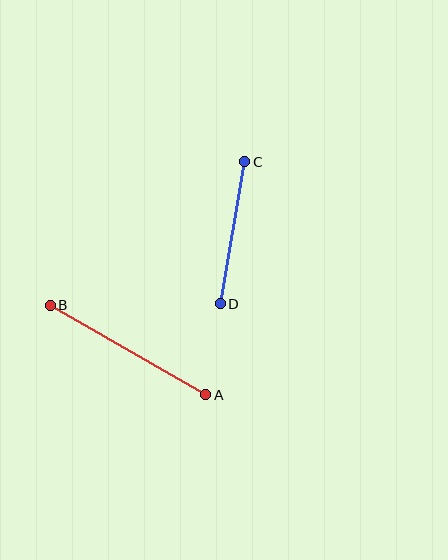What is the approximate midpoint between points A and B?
The midpoint is at approximately (128, 350) pixels.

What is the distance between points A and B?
The distance is approximately 180 pixels.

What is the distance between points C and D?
The distance is approximately 144 pixels.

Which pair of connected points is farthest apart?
Points A and B are farthest apart.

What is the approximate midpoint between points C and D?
The midpoint is at approximately (232, 233) pixels.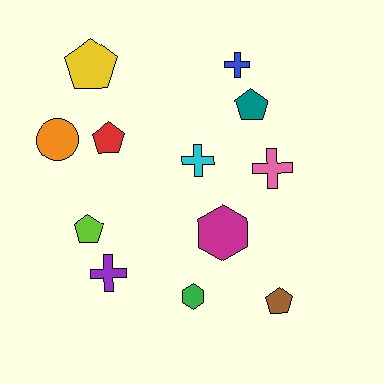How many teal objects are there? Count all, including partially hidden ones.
There is 1 teal object.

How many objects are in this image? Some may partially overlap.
There are 12 objects.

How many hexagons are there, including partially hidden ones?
There are 2 hexagons.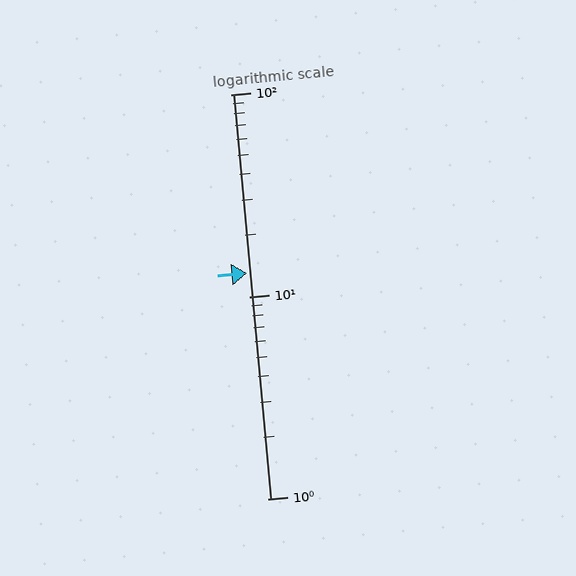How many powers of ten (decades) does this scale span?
The scale spans 2 decades, from 1 to 100.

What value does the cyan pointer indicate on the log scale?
The pointer indicates approximately 13.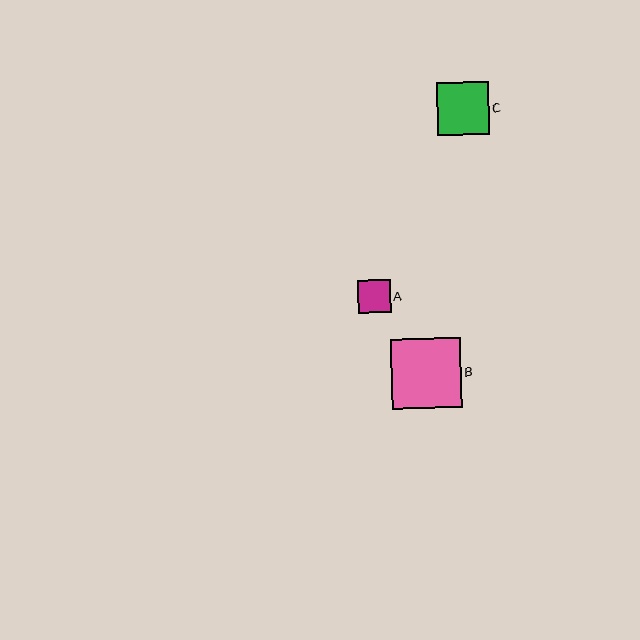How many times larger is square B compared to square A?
Square B is approximately 2.1 times the size of square A.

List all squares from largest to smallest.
From largest to smallest: B, C, A.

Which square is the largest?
Square B is the largest with a size of approximately 70 pixels.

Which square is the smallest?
Square A is the smallest with a size of approximately 33 pixels.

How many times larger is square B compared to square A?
Square B is approximately 2.1 times the size of square A.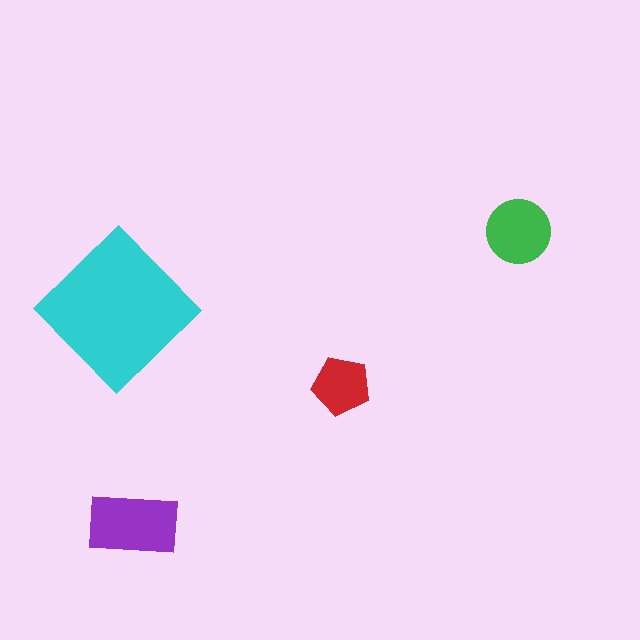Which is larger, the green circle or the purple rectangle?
The purple rectangle.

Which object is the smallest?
The red pentagon.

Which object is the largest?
The cyan diamond.